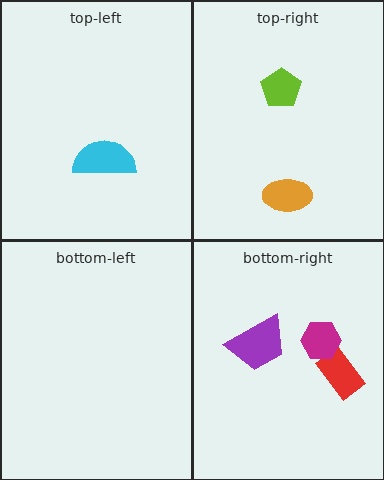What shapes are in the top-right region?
The orange ellipse, the lime pentagon.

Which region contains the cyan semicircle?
The top-left region.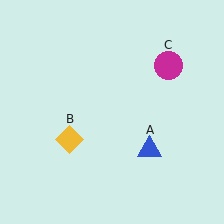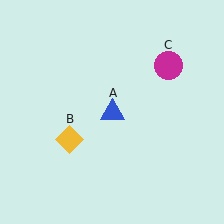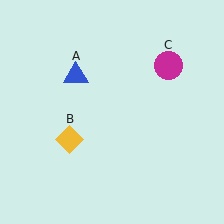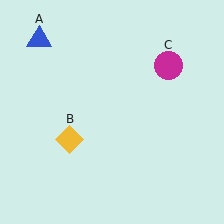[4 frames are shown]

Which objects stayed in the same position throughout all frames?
Yellow diamond (object B) and magenta circle (object C) remained stationary.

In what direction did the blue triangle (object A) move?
The blue triangle (object A) moved up and to the left.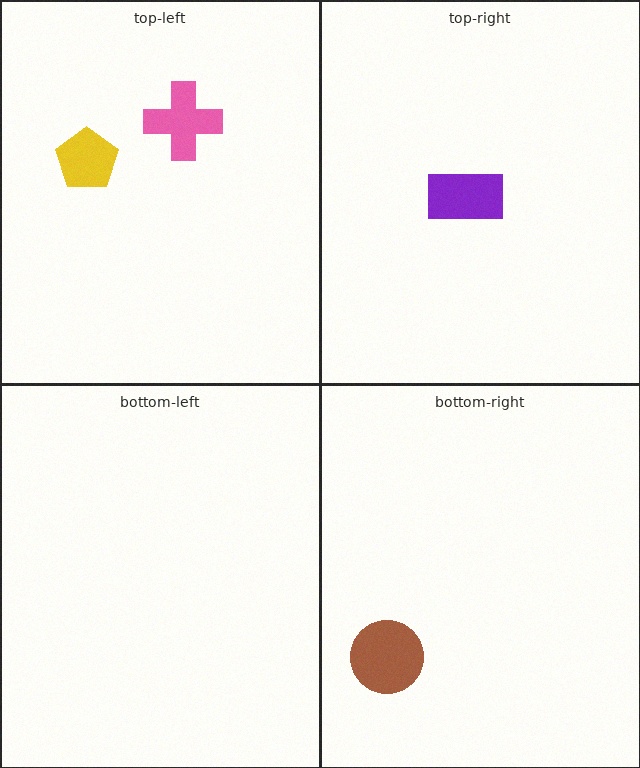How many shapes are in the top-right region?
1.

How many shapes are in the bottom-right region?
1.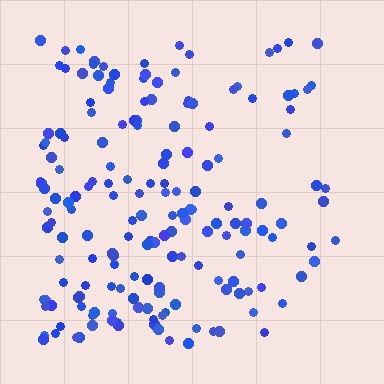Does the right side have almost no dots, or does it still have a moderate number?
Still a moderate number, just noticeably fewer than the left.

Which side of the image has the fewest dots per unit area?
The right.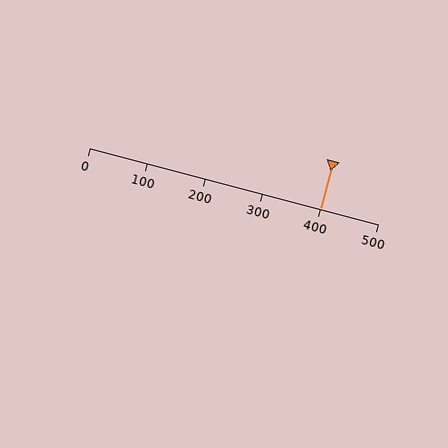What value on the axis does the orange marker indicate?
The marker indicates approximately 400.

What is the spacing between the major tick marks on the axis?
The major ticks are spaced 100 apart.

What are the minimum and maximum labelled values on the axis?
The axis runs from 0 to 500.